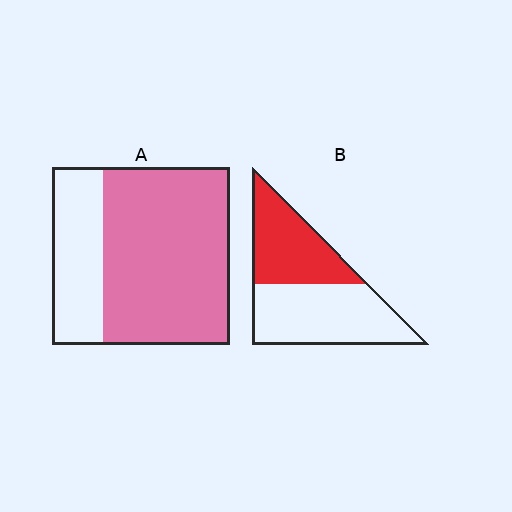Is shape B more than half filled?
No.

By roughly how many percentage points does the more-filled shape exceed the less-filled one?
By roughly 30 percentage points (A over B).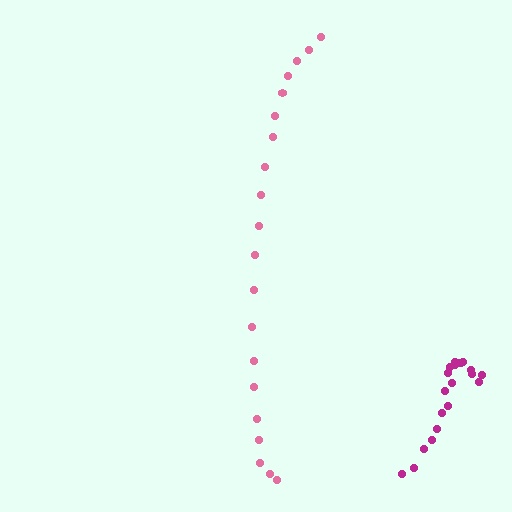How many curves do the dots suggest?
There are 2 distinct paths.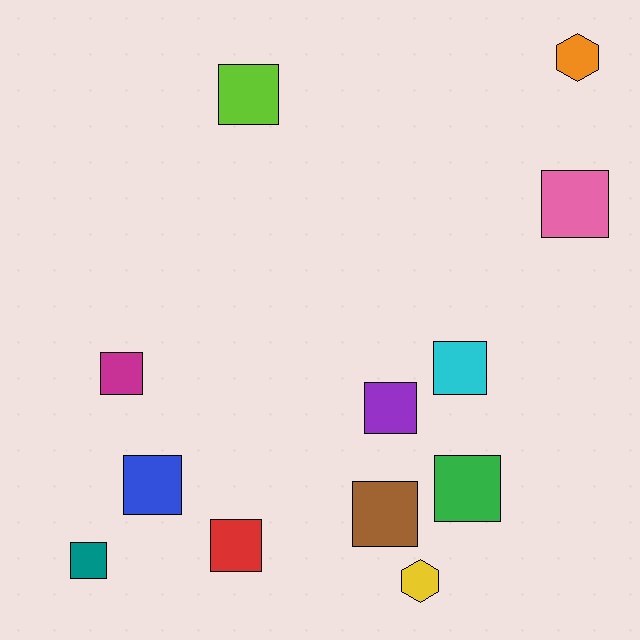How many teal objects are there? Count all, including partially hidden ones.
There is 1 teal object.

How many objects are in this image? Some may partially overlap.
There are 12 objects.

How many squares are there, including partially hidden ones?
There are 10 squares.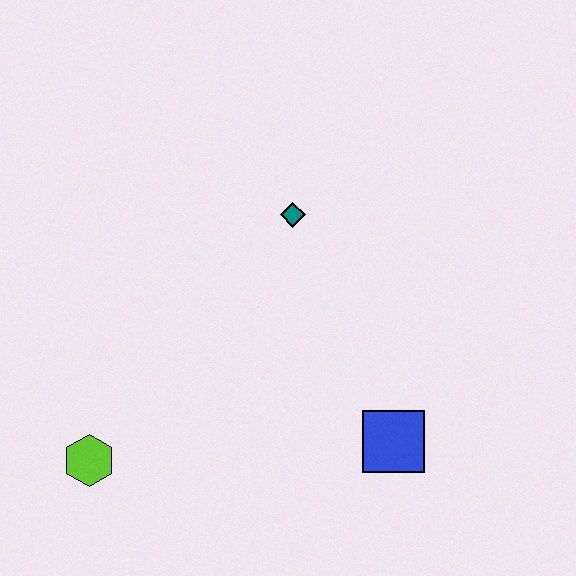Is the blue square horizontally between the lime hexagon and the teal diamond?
No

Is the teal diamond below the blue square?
No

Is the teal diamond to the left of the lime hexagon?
No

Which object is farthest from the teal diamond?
The lime hexagon is farthest from the teal diamond.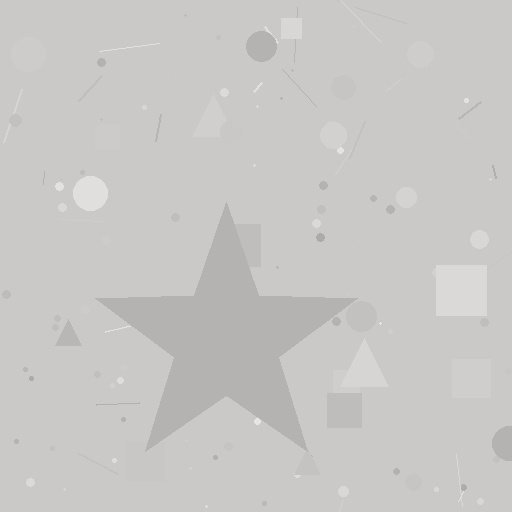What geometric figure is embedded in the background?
A star is embedded in the background.